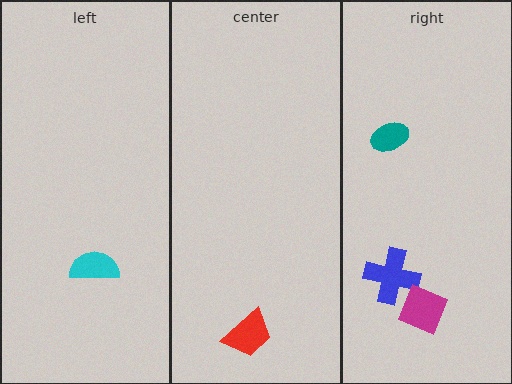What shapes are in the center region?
The red trapezoid.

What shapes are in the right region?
The teal ellipse, the blue cross, the magenta diamond.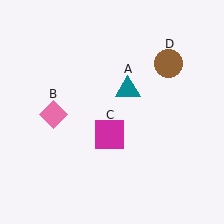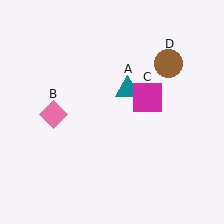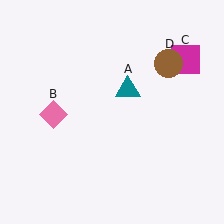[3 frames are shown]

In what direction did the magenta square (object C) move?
The magenta square (object C) moved up and to the right.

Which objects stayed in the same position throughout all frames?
Teal triangle (object A) and pink diamond (object B) and brown circle (object D) remained stationary.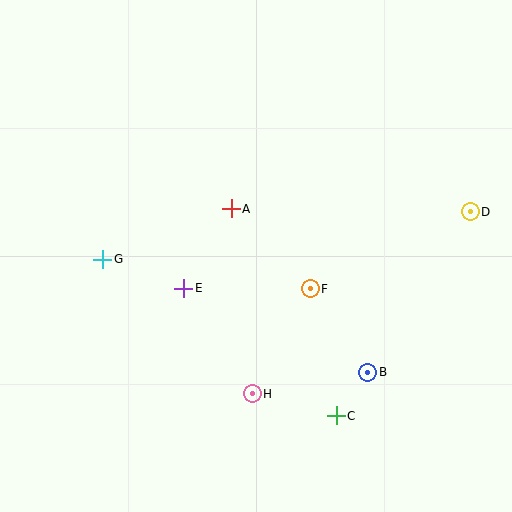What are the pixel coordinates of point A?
Point A is at (231, 209).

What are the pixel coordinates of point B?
Point B is at (368, 372).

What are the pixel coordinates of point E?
Point E is at (184, 288).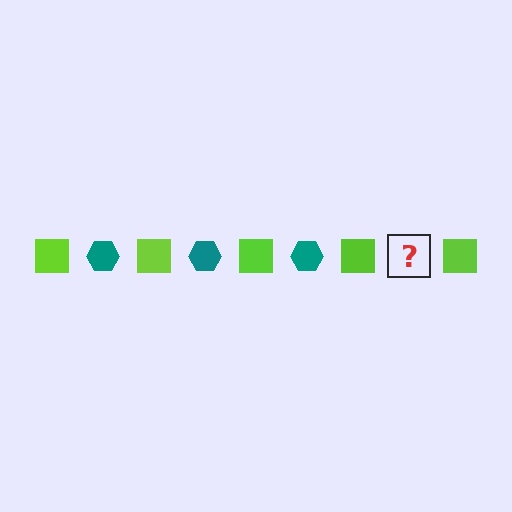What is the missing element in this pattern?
The missing element is a teal hexagon.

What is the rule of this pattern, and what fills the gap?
The rule is that the pattern alternates between lime square and teal hexagon. The gap should be filled with a teal hexagon.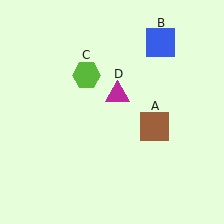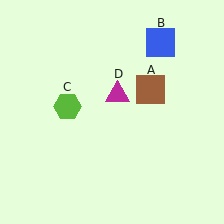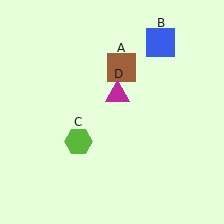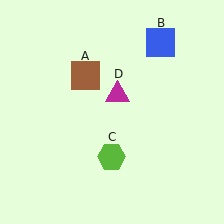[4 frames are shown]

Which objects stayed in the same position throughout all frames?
Blue square (object B) and magenta triangle (object D) remained stationary.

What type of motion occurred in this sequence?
The brown square (object A), lime hexagon (object C) rotated counterclockwise around the center of the scene.